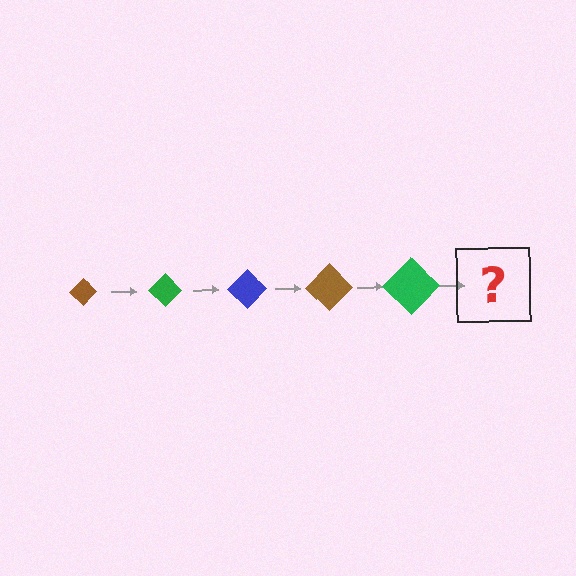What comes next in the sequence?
The next element should be a blue diamond, larger than the previous one.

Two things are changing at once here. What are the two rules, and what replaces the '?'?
The two rules are that the diamond grows larger each step and the color cycles through brown, green, and blue. The '?' should be a blue diamond, larger than the previous one.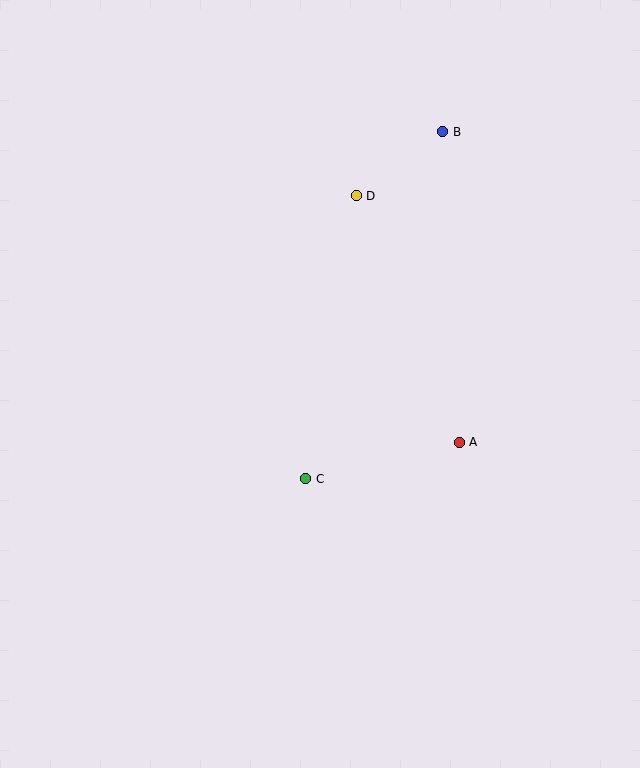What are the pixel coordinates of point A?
Point A is at (459, 442).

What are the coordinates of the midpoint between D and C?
The midpoint between D and C is at (331, 337).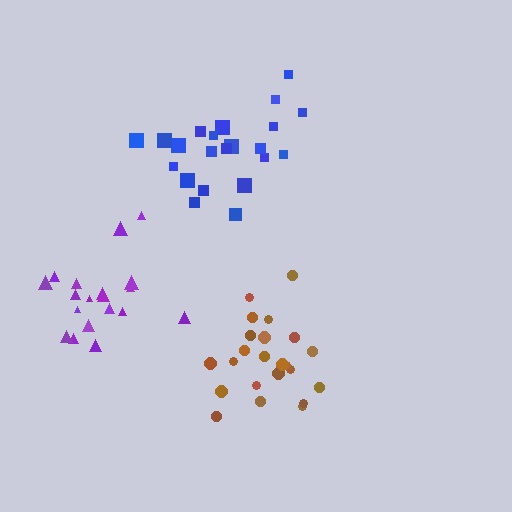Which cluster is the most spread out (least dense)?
Blue.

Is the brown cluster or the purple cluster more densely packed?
Brown.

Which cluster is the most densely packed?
Brown.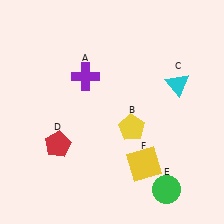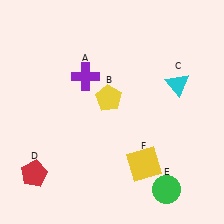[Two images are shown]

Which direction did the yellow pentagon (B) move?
The yellow pentagon (B) moved up.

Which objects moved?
The objects that moved are: the yellow pentagon (B), the red pentagon (D).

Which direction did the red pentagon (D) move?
The red pentagon (D) moved down.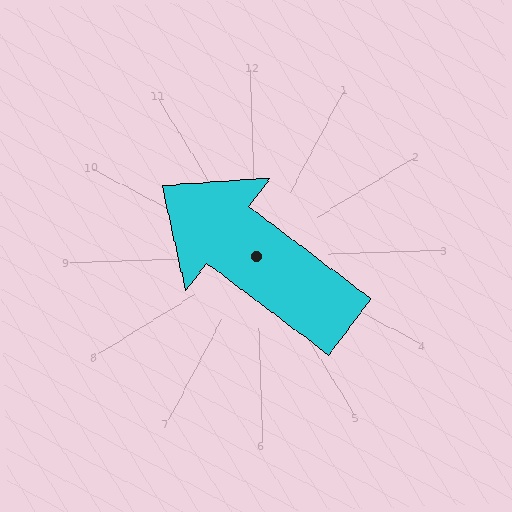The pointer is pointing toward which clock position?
Roughly 10 o'clock.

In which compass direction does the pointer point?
Northwest.